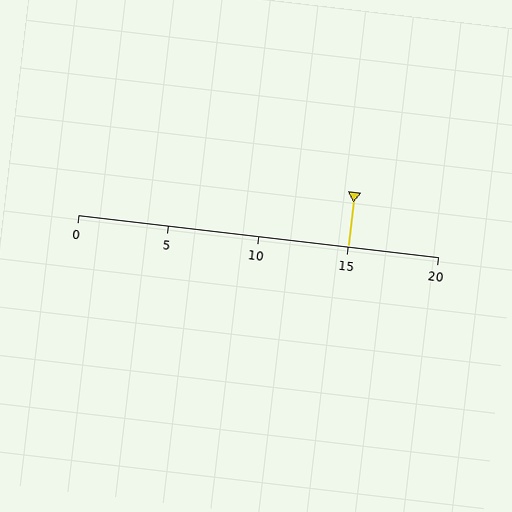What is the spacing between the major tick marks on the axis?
The major ticks are spaced 5 apart.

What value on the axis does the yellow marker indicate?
The marker indicates approximately 15.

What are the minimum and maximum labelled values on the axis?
The axis runs from 0 to 20.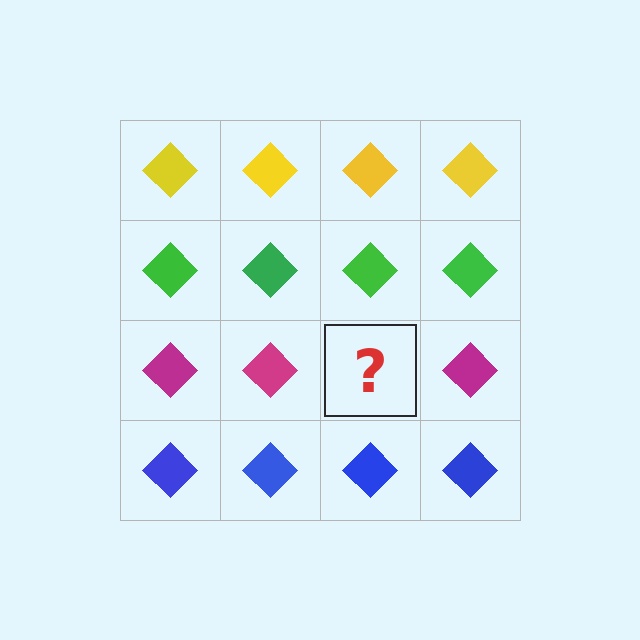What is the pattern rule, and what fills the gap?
The rule is that each row has a consistent color. The gap should be filled with a magenta diamond.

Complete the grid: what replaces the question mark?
The question mark should be replaced with a magenta diamond.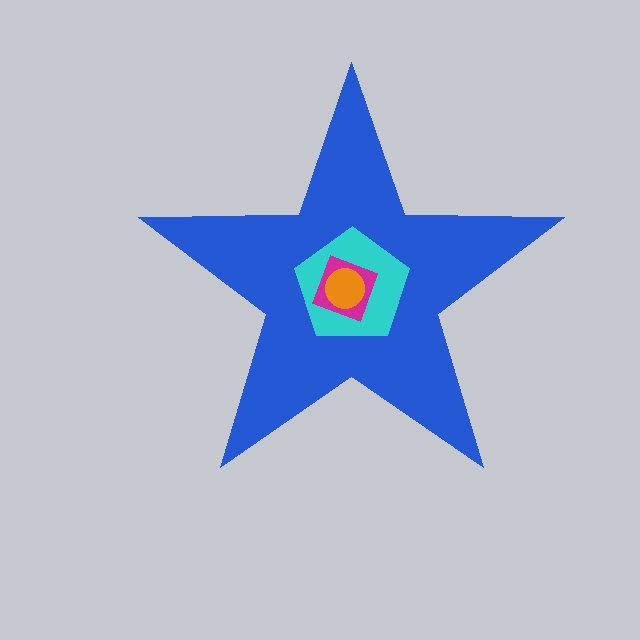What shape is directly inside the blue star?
The cyan pentagon.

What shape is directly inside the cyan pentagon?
The magenta square.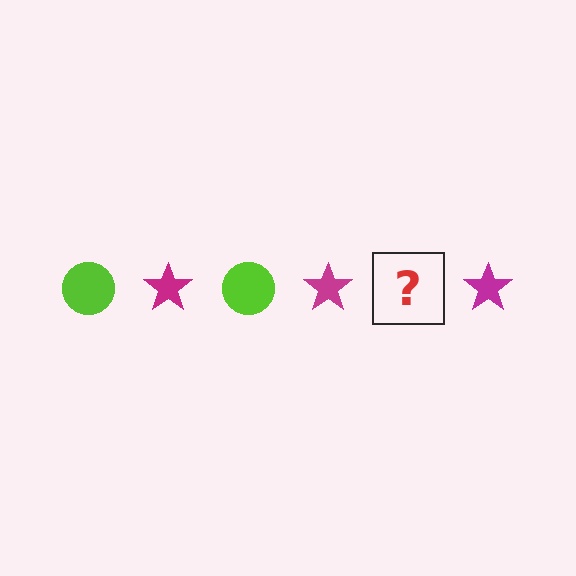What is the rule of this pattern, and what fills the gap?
The rule is that the pattern alternates between lime circle and magenta star. The gap should be filled with a lime circle.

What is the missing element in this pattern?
The missing element is a lime circle.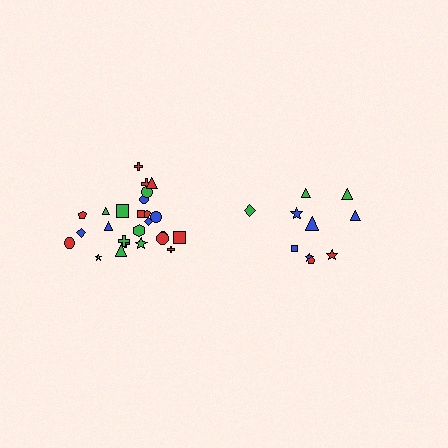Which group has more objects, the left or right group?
The left group.